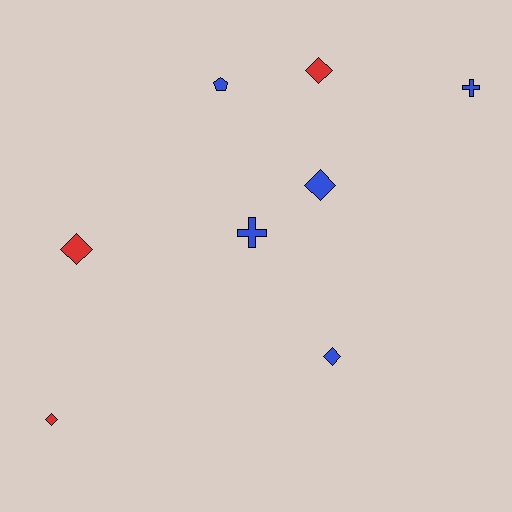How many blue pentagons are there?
There is 1 blue pentagon.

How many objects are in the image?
There are 8 objects.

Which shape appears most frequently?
Diamond, with 5 objects.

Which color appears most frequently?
Blue, with 5 objects.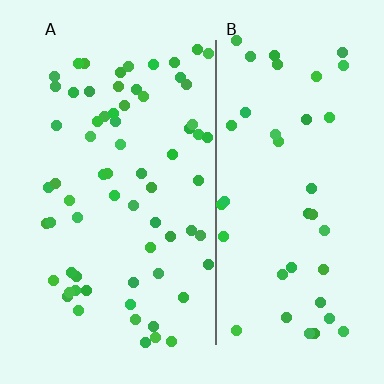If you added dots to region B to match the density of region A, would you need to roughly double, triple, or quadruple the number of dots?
Approximately double.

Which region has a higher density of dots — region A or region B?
A (the left).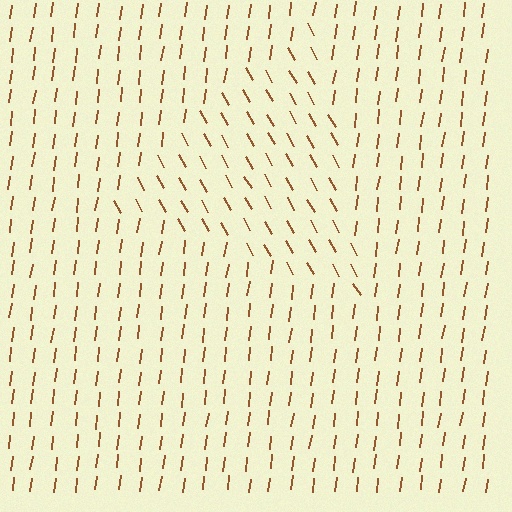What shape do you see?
I see a triangle.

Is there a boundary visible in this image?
Yes, there is a texture boundary formed by a change in line orientation.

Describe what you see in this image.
The image is filled with small brown line segments. A triangle region in the image has lines oriented differently from the surrounding lines, creating a visible texture boundary.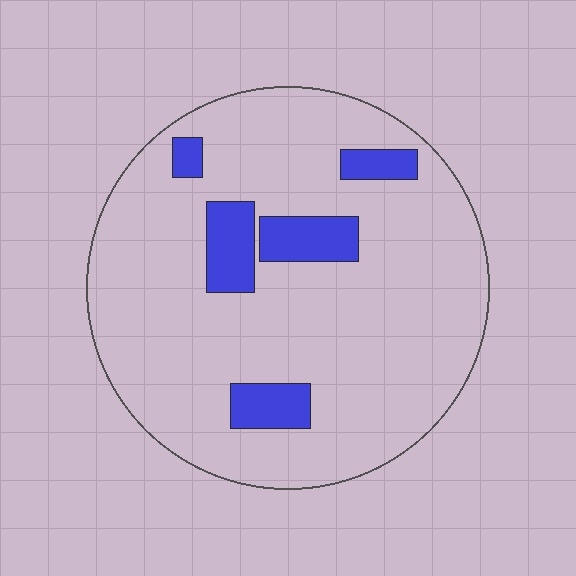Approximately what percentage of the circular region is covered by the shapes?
Approximately 15%.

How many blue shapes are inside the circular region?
5.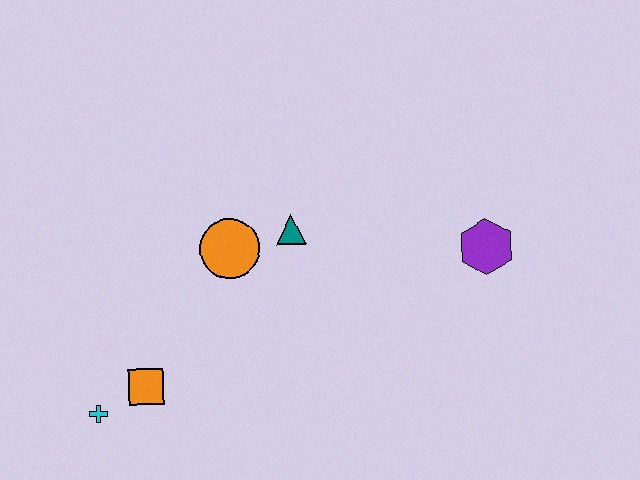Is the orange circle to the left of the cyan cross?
No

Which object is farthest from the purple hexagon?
The cyan cross is farthest from the purple hexagon.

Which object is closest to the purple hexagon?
The teal triangle is closest to the purple hexagon.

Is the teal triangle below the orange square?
No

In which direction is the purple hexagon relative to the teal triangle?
The purple hexagon is to the right of the teal triangle.